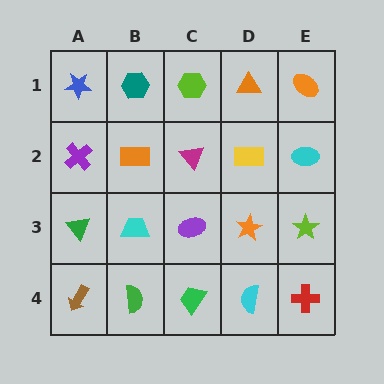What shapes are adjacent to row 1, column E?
A cyan ellipse (row 2, column E), an orange triangle (row 1, column D).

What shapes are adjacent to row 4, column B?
A cyan trapezoid (row 3, column B), a brown arrow (row 4, column A), a green trapezoid (row 4, column C).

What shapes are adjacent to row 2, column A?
A blue star (row 1, column A), a green triangle (row 3, column A), an orange rectangle (row 2, column B).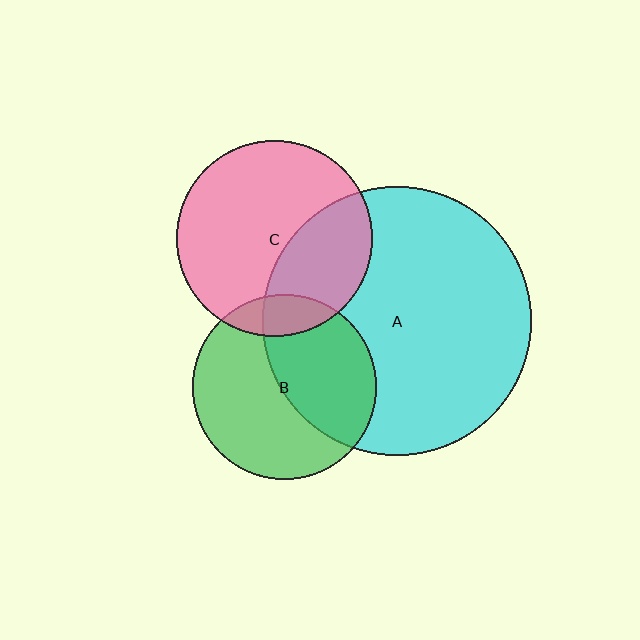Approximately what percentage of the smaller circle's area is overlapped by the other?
Approximately 15%.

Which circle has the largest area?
Circle A (cyan).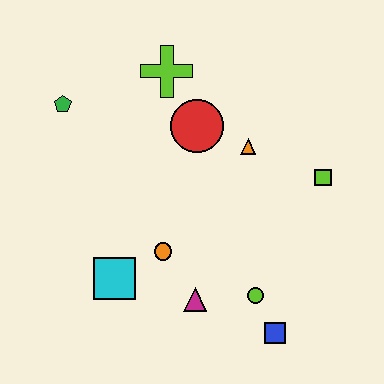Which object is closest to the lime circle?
The blue square is closest to the lime circle.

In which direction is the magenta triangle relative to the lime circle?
The magenta triangle is to the left of the lime circle.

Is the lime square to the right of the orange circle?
Yes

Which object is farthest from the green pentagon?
The blue square is farthest from the green pentagon.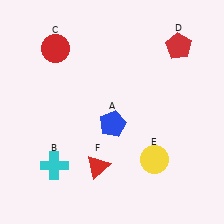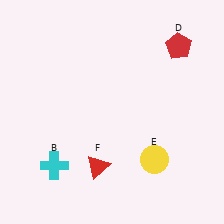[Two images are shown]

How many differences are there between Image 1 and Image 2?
There are 2 differences between the two images.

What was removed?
The red circle (C), the blue pentagon (A) were removed in Image 2.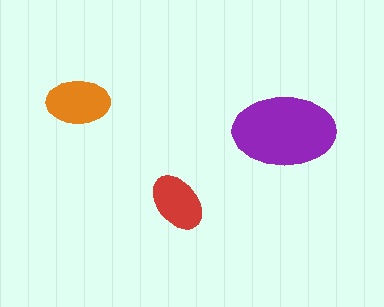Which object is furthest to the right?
The purple ellipse is rightmost.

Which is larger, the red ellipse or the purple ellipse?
The purple one.